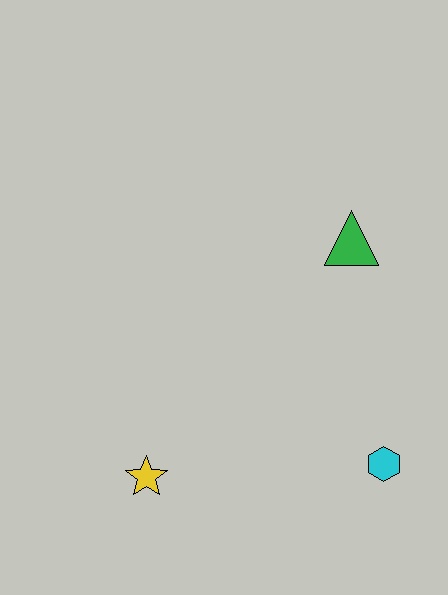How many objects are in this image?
There are 3 objects.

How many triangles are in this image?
There is 1 triangle.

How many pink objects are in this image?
There are no pink objects.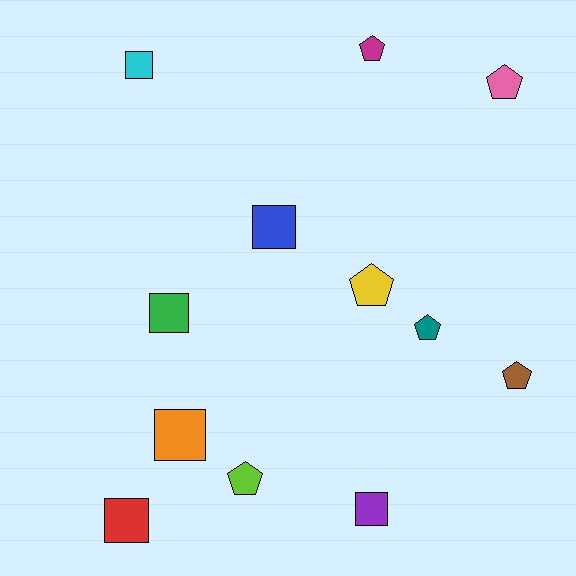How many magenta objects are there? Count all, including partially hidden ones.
There is 1 magenta object.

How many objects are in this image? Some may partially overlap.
There are 12 objects.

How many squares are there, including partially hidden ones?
There are 6 squares.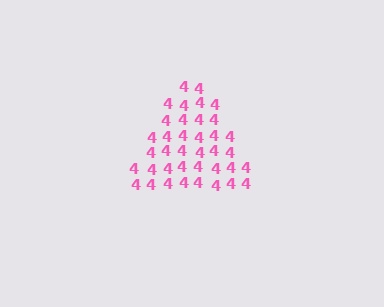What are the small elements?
The small elements are digit 4's.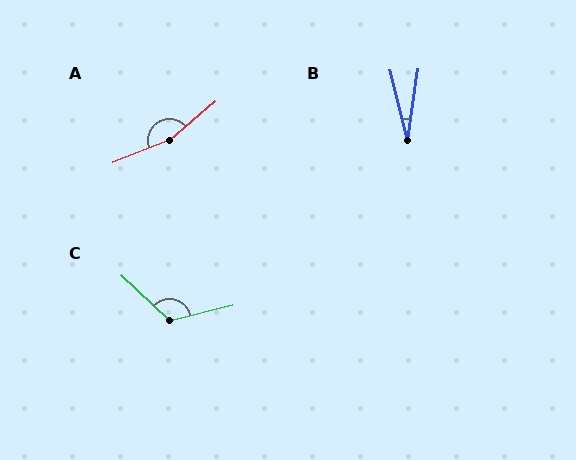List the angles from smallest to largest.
B (22°), C (123°), A (161°).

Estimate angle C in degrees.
Approximately 123 degrees.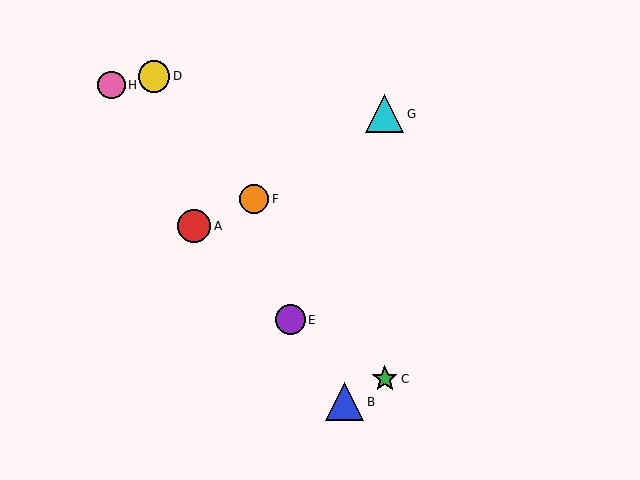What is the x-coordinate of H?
Object H is at x≈112.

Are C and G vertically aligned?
Yes, both are at x≈385.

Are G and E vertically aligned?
No, G is at x≈385 and E is at x≈290.